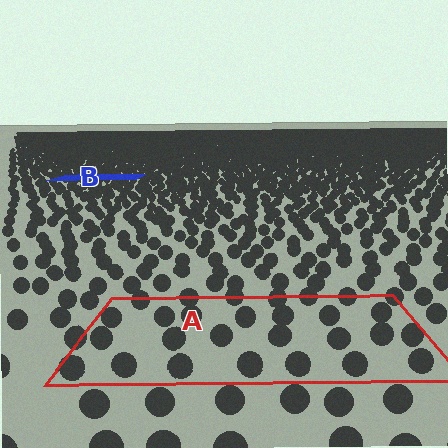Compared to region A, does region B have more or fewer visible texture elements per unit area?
Region B has more texture elements per unit area — they are packed more densely because it is farther away.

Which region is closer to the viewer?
Region A is closer. The texture elements there are larger and more spread out.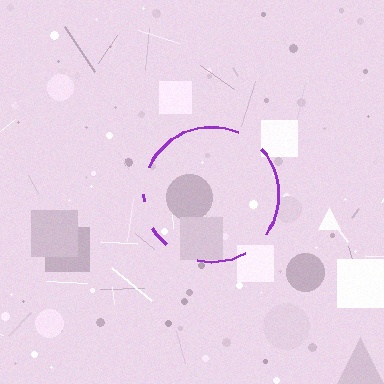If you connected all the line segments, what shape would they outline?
They would outline a circle.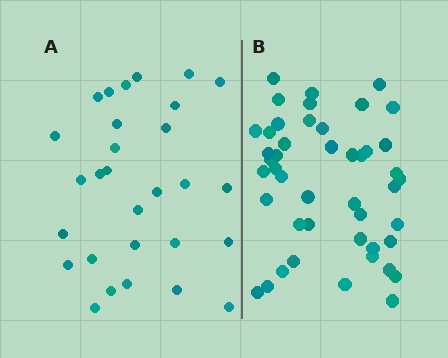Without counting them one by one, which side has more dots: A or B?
Region B (the right region) has more dots.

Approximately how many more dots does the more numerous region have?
Region B has approximately 15 more dots than region A.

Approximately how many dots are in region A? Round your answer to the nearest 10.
About 30 dots. (The exact count is 29, which rounds to 30.)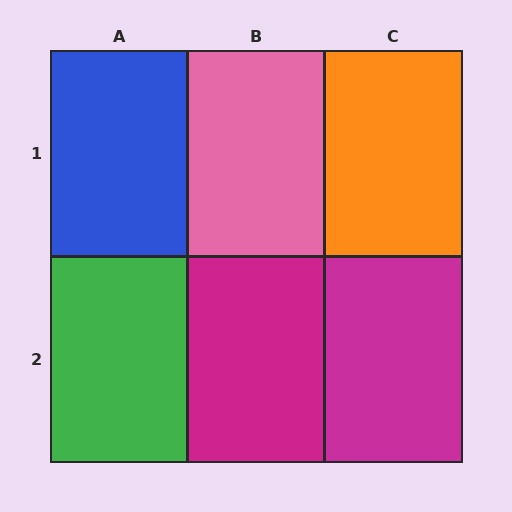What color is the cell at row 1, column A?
Blue.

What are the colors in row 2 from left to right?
Green, magenta, magenta.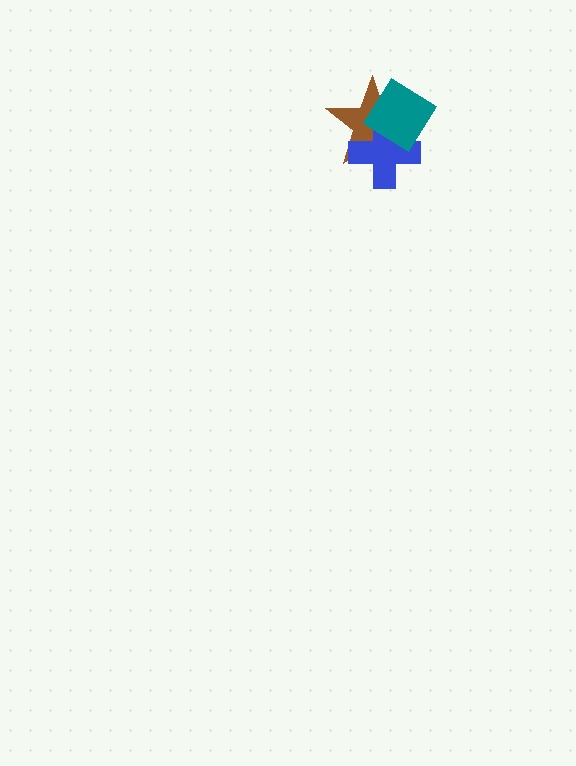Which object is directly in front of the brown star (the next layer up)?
The blue cross is directly in front of the brown star.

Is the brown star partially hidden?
Yes, it is partially covered by another shape.